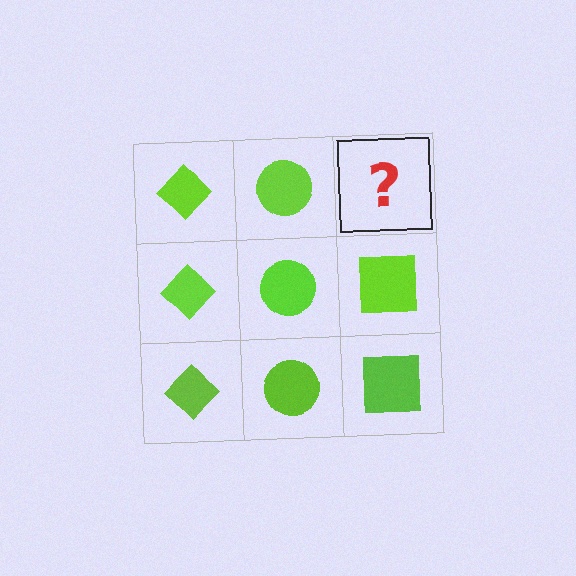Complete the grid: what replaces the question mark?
The question mark should be replaced with a lime square.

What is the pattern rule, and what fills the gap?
The rule is that each column has a consistent shape. The gap should be filled with a lime square.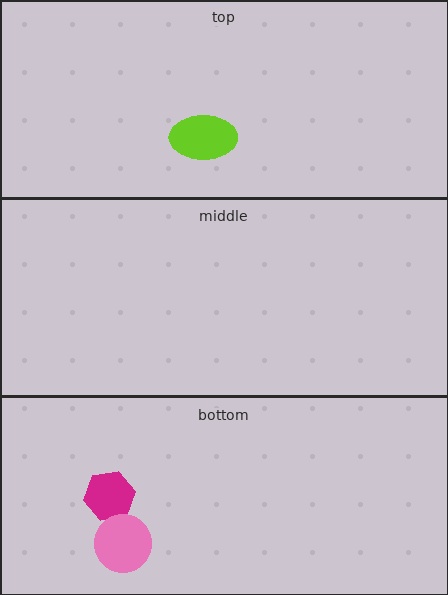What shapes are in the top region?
The lime ellipse.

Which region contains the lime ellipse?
The top region.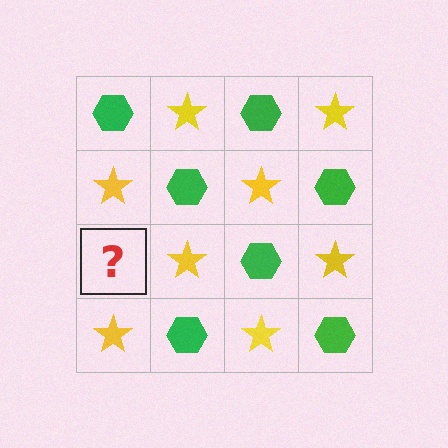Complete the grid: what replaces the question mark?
The question mark should be replaced with a green hexagon.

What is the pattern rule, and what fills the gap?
The rule is that it alternates green hexagon and yellow star in a checkerboard pattern. The gap should be filled with a green hexagon.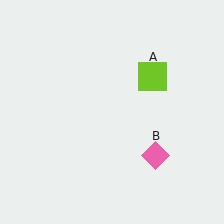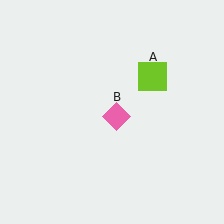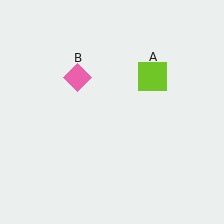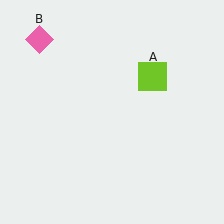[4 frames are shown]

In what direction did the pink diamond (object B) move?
The pink diamond (object B) moved up and to the left.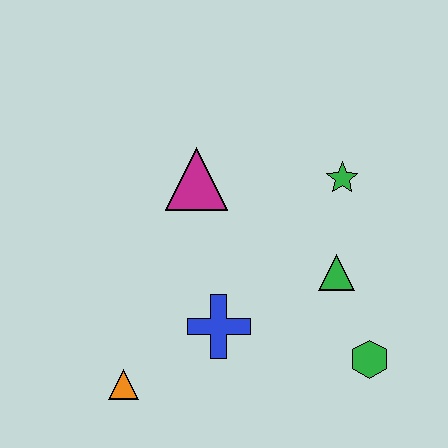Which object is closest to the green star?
The green triangle is closest to the green star.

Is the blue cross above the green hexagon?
Yes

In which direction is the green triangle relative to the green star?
The green triangle is below the green star.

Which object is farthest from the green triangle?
The orange triangle is farthest from the green triangle.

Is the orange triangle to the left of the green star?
Yes